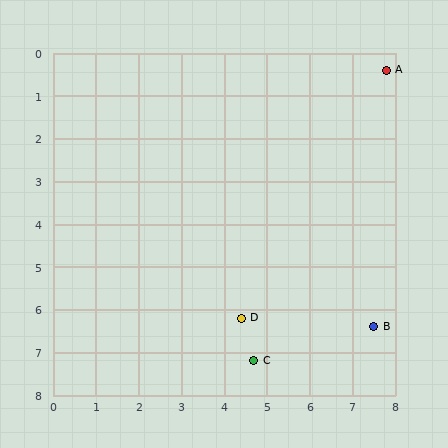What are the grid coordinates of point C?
Point C is at approximately (4.7, 7.2).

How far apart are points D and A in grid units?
Points D and A are about 6.7 grid units apart.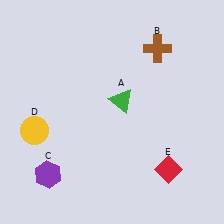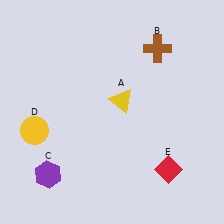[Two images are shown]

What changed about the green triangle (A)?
In Image 1, A is green. In Image 2, it changed to yellow.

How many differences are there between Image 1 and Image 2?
There is 1 difference between the two images.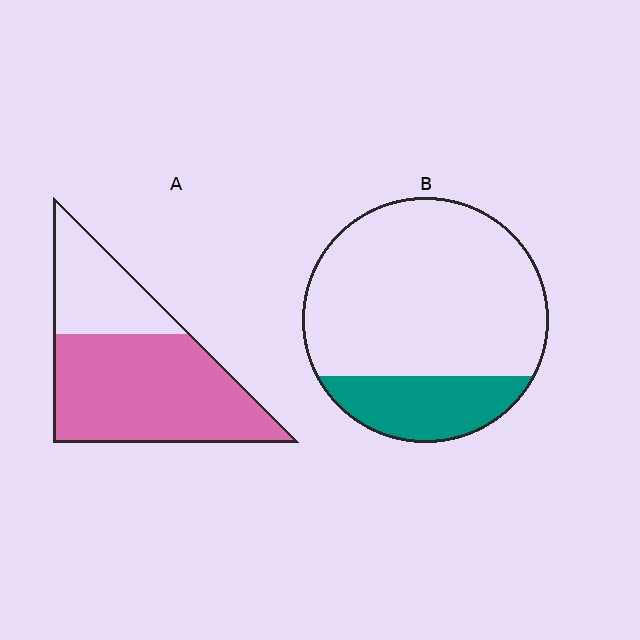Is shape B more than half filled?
No.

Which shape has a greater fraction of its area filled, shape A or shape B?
Shape A.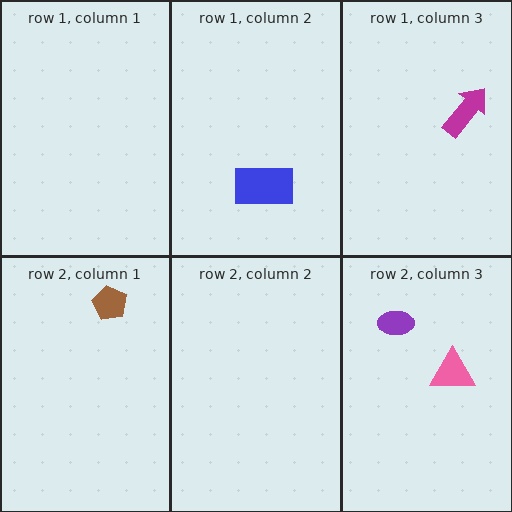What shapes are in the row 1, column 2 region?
The blue rectangle.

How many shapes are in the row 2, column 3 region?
2.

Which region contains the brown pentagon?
The row 2, column 1 region.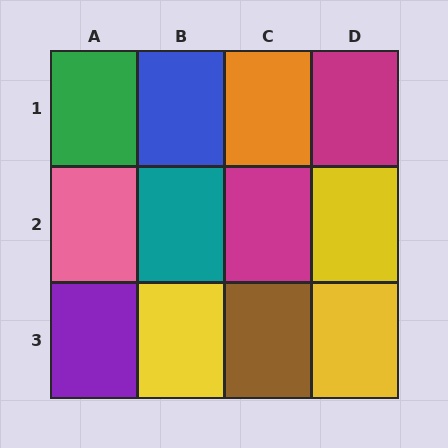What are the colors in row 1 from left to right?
Green, blue, orange, magenta.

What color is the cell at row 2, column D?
Yellow.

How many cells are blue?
1 cell is blue.